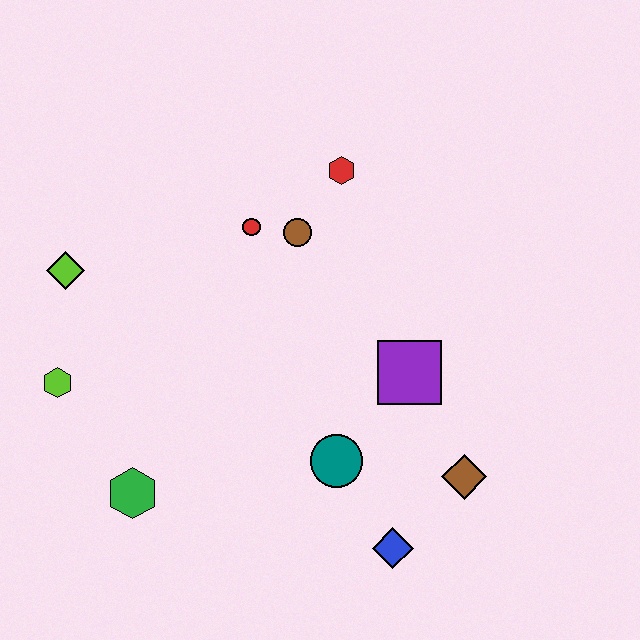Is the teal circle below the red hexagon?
Yes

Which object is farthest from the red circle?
The blue diamond is farthest from the red circle.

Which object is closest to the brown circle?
The red circle is closest to the brown circle.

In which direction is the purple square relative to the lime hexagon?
The purple square is to the right of the lime hexagon.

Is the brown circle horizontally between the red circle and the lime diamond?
No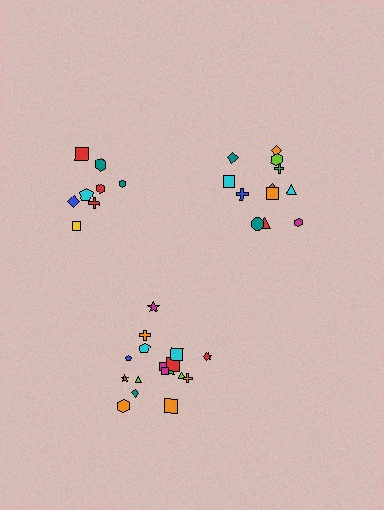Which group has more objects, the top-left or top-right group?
The top-right group.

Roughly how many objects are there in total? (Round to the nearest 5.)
Roughly 40 objects in total.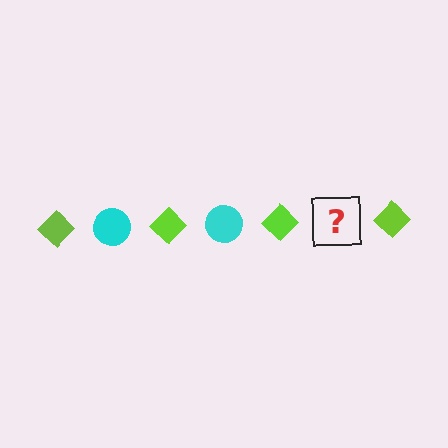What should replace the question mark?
The question mark should be replaced with a cyan circle.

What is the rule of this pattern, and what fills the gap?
The rule is that the pattern alternates between lime diamond and cyan circle. The gap should be filled with a cyan circle.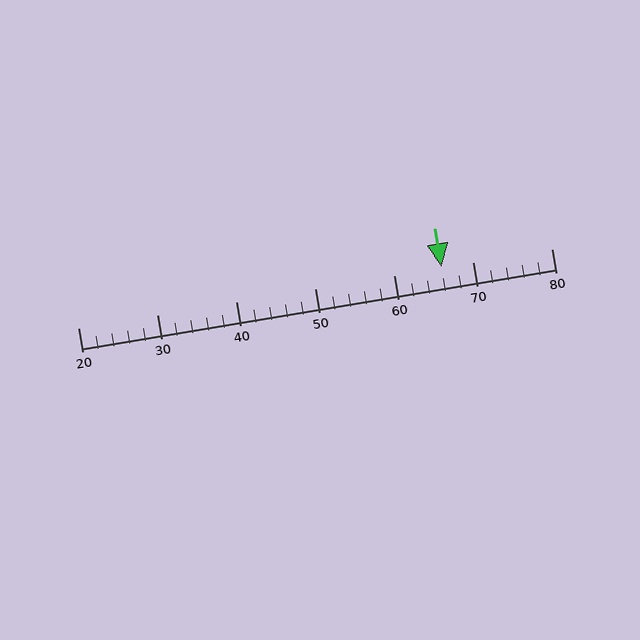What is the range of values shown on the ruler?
The ruler shows values from 20 to 80.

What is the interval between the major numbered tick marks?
The major tick marks are spaced 10 units apart.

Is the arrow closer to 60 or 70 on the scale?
The arrow is closer to 70.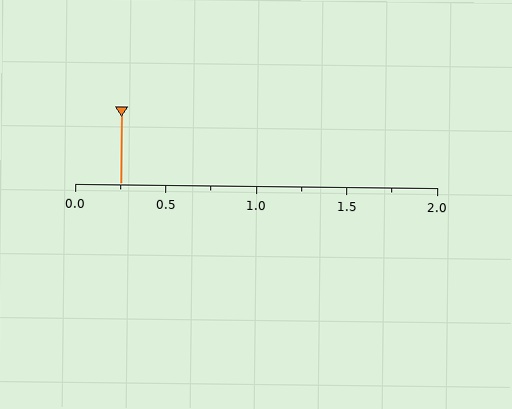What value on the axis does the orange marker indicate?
The marker indicates approximately 0.25.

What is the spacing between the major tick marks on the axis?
The major ticks are spaced 0.5 apart.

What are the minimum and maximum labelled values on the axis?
The axis runs from 0.0 to 2.0.